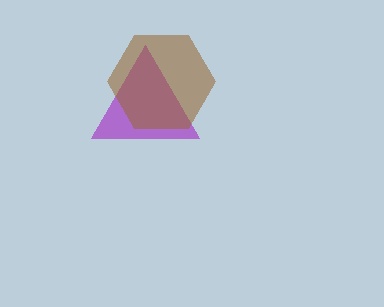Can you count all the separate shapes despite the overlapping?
Yes, there are 2 separate shapes.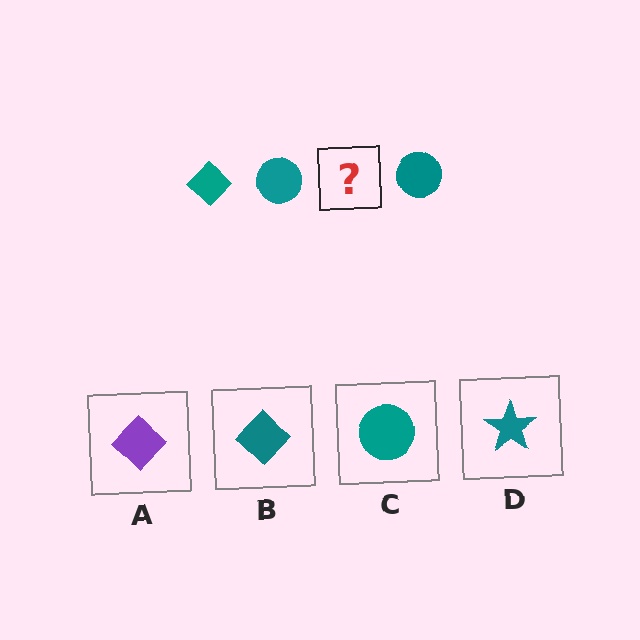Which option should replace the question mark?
Option B.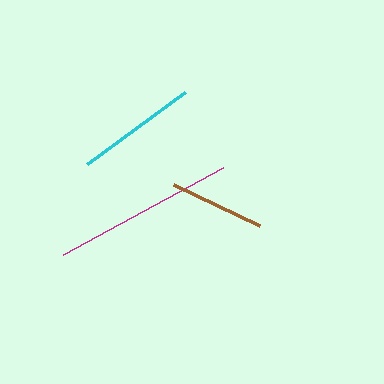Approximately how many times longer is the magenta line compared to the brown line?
The magenta line is approximately 1.9 times the length of the brown line.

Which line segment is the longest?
The magenta line is the longest at approximately 182 pixels.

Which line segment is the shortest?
The brown line is the shortest at approximately 95 pixels.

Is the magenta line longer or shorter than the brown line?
The magenta line is longer than the brown line.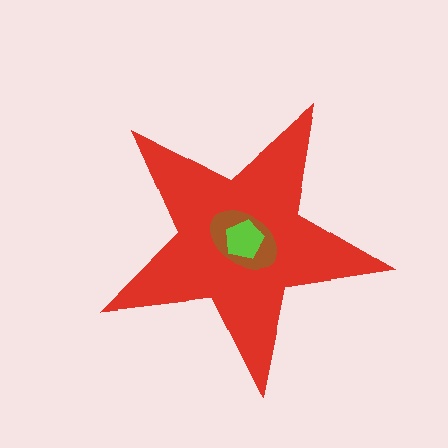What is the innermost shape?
The lime pentagon.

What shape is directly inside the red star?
The brown ellipse.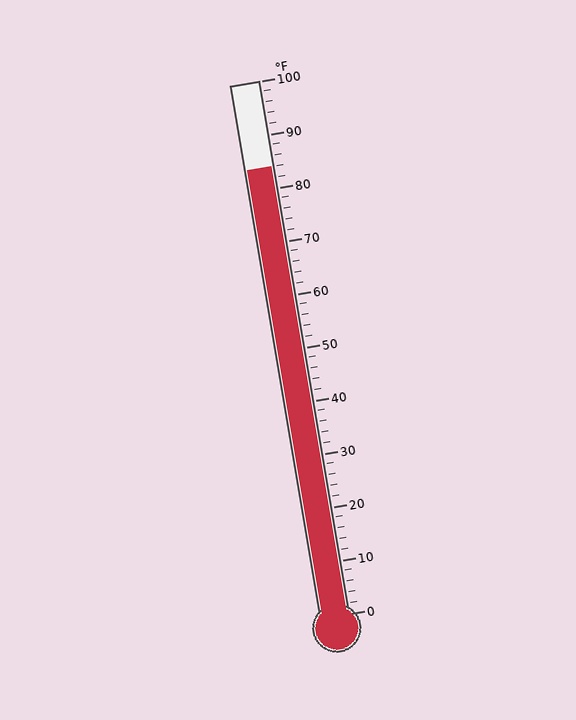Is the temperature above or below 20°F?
The temperature is above 20°F.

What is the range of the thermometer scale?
The thermometer scale ranges from 0°F to 100°F.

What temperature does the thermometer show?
The thermometer shows approximately 84°F.